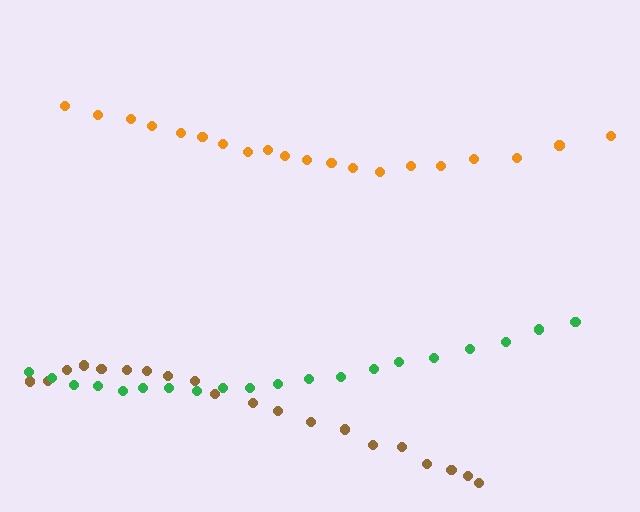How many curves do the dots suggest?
There are 3 distinct paths.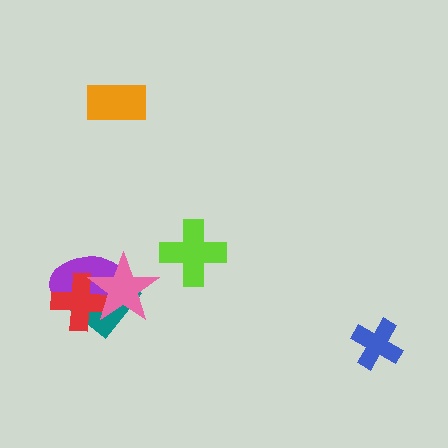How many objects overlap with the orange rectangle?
0 objects overlap with the orange rectangle.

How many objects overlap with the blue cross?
0 objects overlap with the blue cross.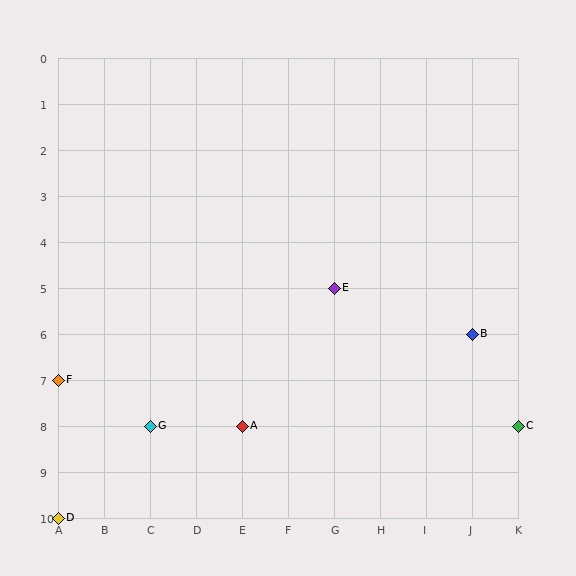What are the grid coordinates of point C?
Point C is at grid coordinates (K, 8).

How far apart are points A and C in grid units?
Points A and C are 6 columns apart.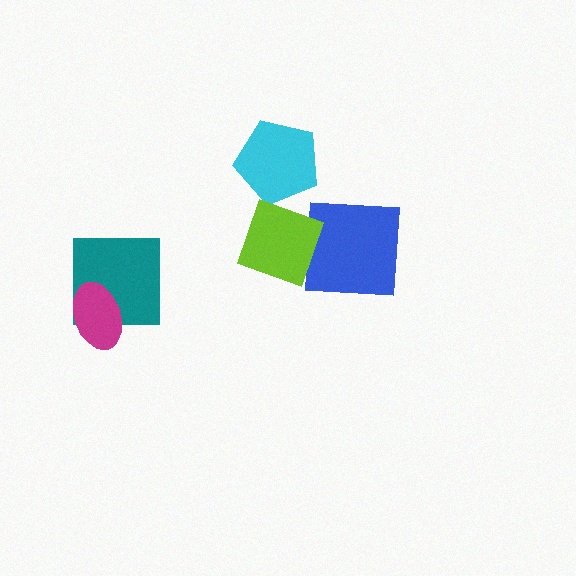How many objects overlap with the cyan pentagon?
0 objects overlap with the cyan pentagon.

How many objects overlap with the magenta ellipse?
1 object overlaps with the magenta ellipse.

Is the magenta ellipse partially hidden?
No, no other shape covers it.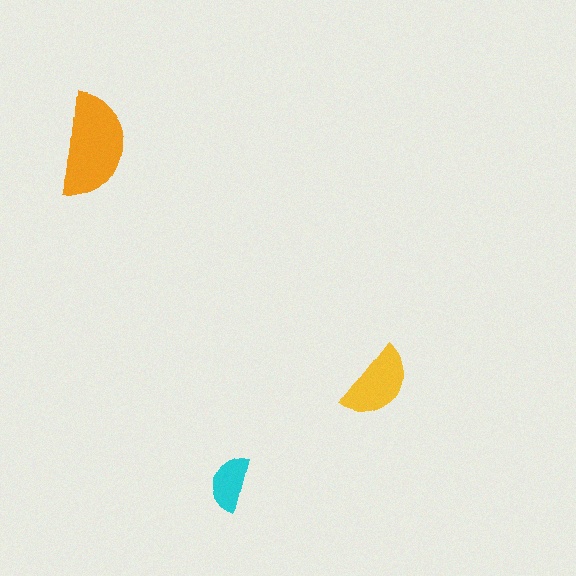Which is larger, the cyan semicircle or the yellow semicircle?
The yellow one.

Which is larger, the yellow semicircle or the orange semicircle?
The orange one.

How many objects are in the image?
There are 3 objects in the image.